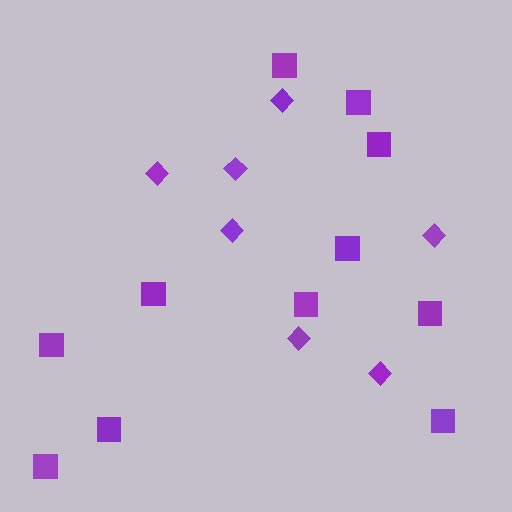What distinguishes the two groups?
There are 2 groups: one group of diamonds (7) and one group of squares (11).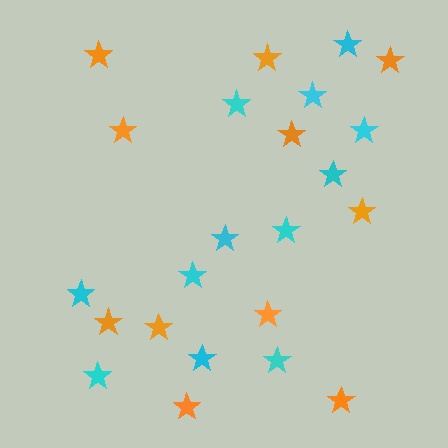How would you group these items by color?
There are 2 groups: one group of orange stars (11) and one group of cyan stars (12).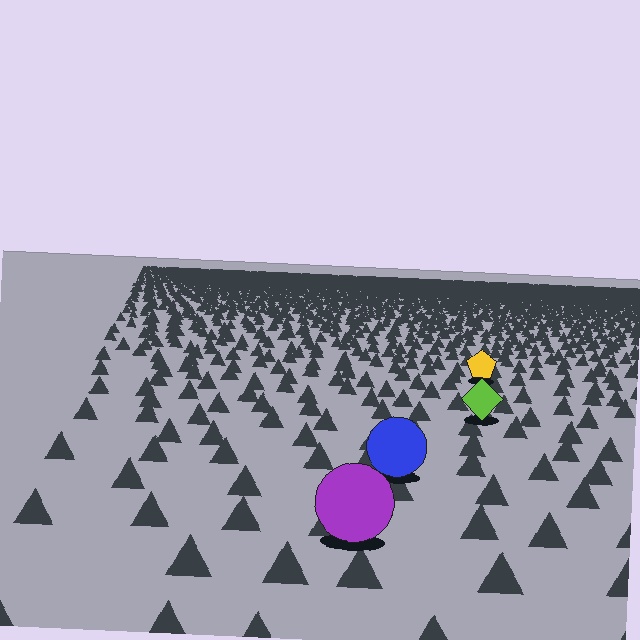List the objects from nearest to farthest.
From nearest to farthest: the purple circle, the blue circle, the lime diamond, the yellow pentagon.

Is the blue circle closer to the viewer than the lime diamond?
Yes. The blue circle is closer — you can tell from the texture gradient: the ground texture is coarser near it.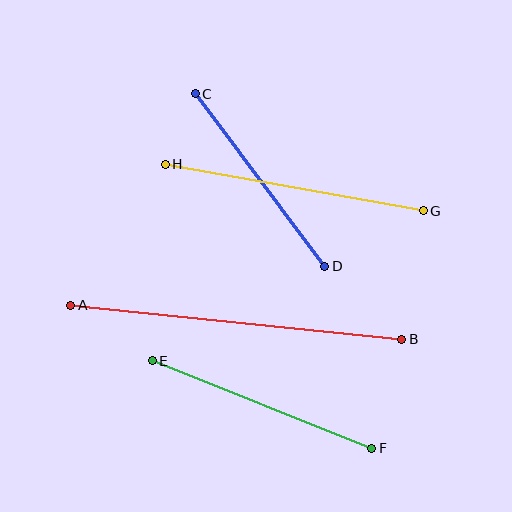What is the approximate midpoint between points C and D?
The midpoint is at approximately (260, 180) pixels.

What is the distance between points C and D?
The distance is approximately 216 pixels.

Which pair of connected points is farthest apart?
Points A and B are farthest apart.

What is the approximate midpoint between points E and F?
The midpoint is at approximately (262, 404) pixels.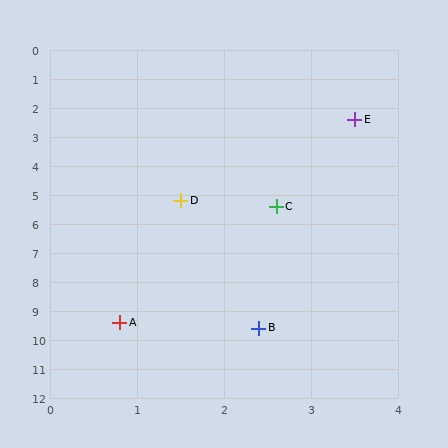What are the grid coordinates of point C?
Point C is at approximately (2.6, 5.4).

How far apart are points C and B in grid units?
Points C and B are about 4.2 grid units apart.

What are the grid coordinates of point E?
Point E is at approximately (3.5, 2.4).